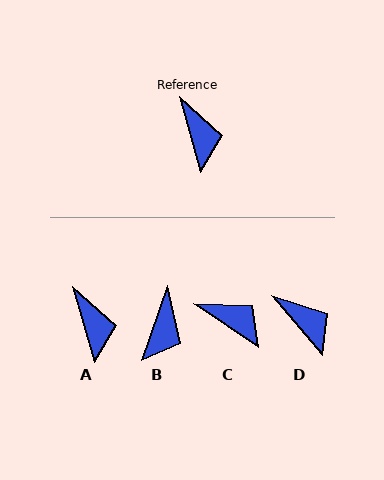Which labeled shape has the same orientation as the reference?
A.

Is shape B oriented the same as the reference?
No, it is off by about 35 degrees.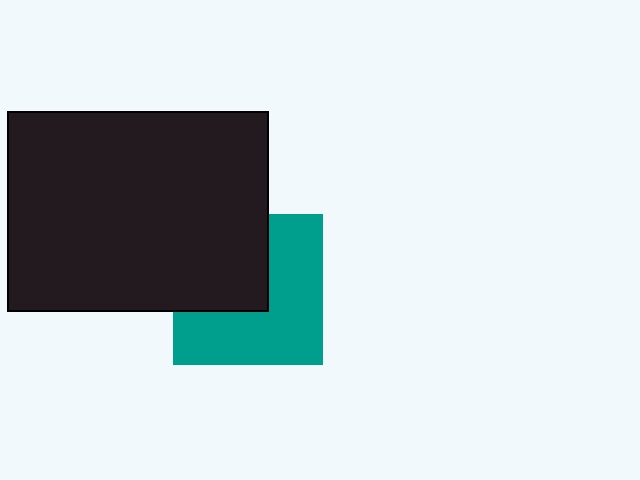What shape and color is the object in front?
The object in front is a black rectangle.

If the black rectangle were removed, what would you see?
You would see the complete teal square.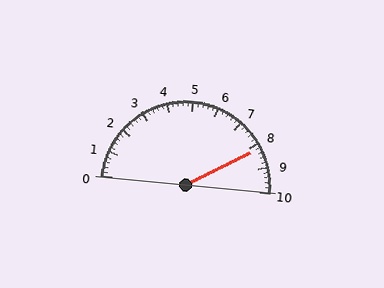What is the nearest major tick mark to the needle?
The nearest major tick mark is 8.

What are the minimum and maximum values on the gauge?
The gauge ranges from 0 to 10.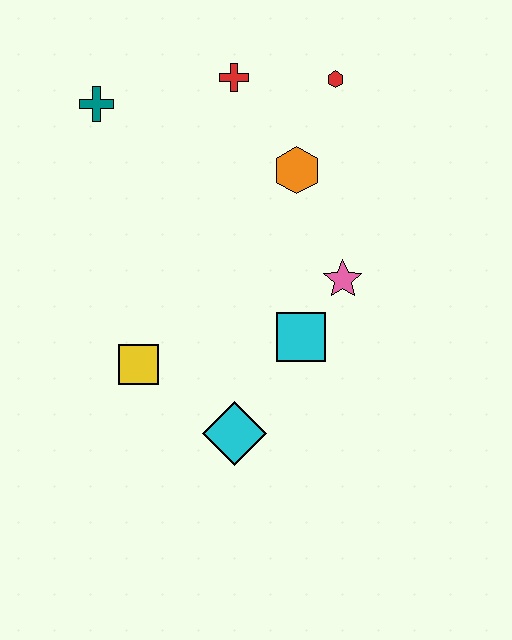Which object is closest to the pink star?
The cyan square is closest to the pink star.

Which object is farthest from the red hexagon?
The cyan diamond is farthest from the red hexagon.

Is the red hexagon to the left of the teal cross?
No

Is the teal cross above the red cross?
No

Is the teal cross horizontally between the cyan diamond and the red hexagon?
No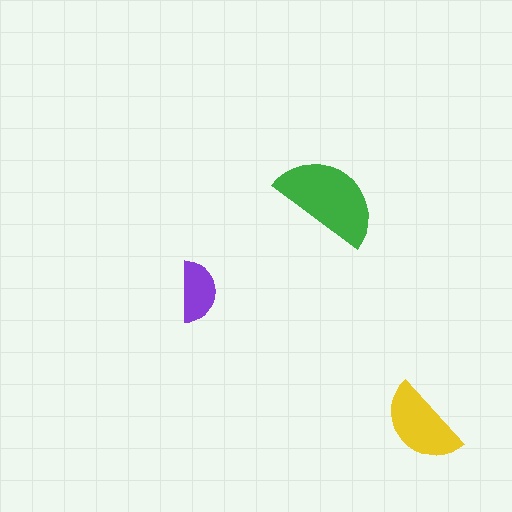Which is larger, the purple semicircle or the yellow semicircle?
The yellow one.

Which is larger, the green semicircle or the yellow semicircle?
The green one.